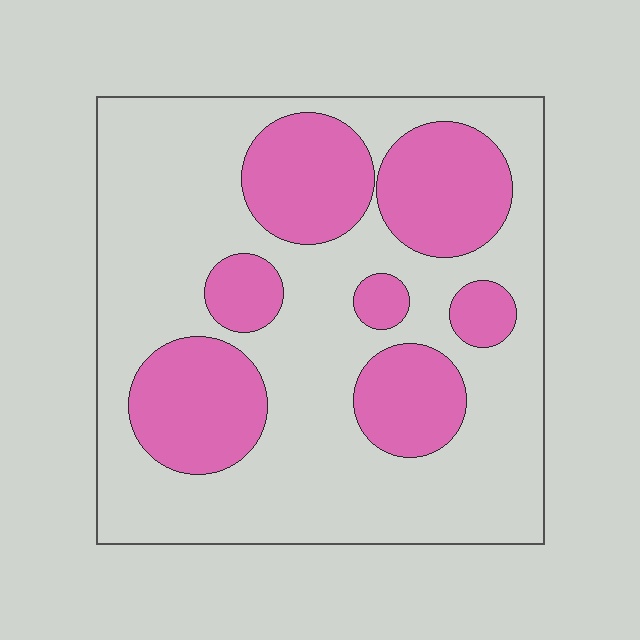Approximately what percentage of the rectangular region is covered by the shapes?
Approximately 30%.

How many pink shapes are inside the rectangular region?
7.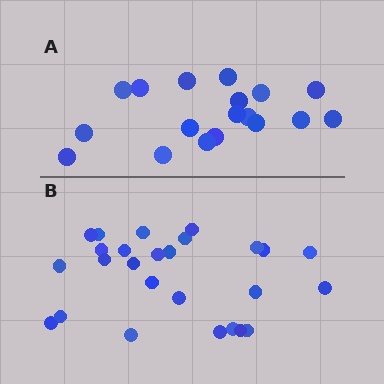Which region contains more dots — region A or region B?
Region B (the bottom region) has more dots.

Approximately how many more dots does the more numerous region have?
Region B has roughly 8 or so more dots than region A.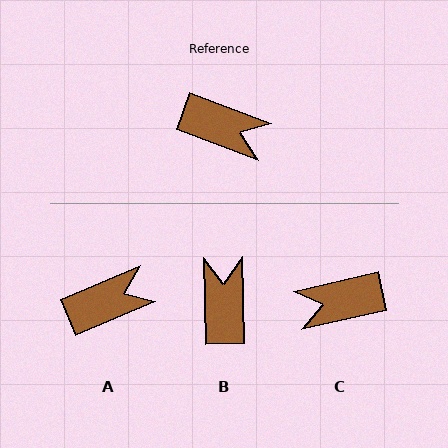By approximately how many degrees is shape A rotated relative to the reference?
Approximately 44 degrees counter-clockwise.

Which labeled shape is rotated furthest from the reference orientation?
C, about 147 degrees away.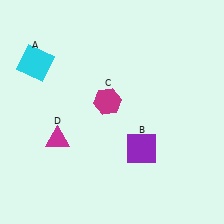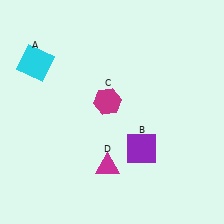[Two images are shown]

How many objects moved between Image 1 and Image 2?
1 object moved between the two images.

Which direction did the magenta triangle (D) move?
The magenta triangle (D) moved right.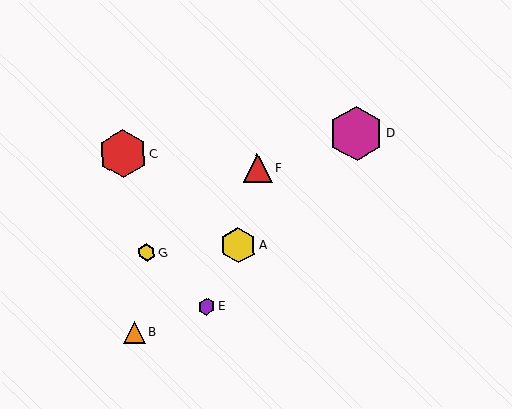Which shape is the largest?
The magenta hexagon (labeled D) is the largest.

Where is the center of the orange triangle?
The center of the orange triangle is at (135, 332).